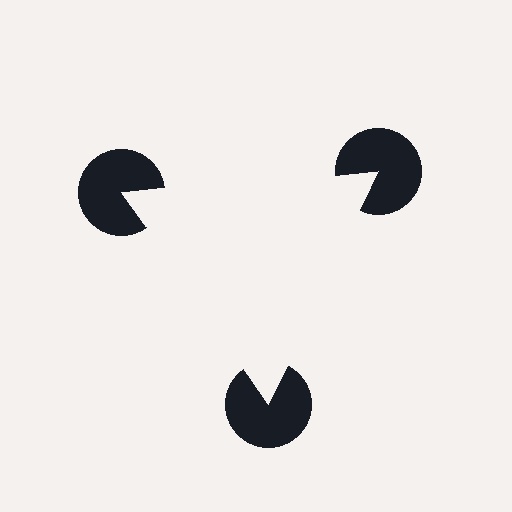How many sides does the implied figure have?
3 sides.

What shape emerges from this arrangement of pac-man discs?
An illusory triangle — its edges are inferred from the aligned wedge cuts in the pac-man discs, not physically drawn.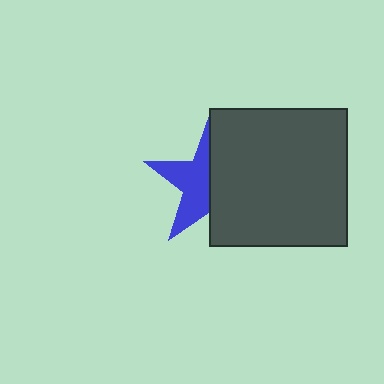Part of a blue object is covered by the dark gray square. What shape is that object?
It is a star.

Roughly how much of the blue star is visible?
About half of it is visible (roughly 49%).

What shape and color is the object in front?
The object in front is a dark gray square.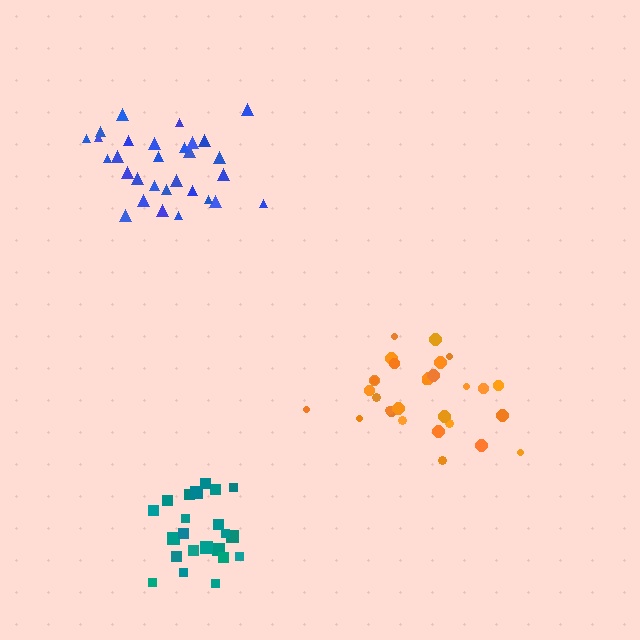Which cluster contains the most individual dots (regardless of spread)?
Blue (30).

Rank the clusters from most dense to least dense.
teal, blue, orange.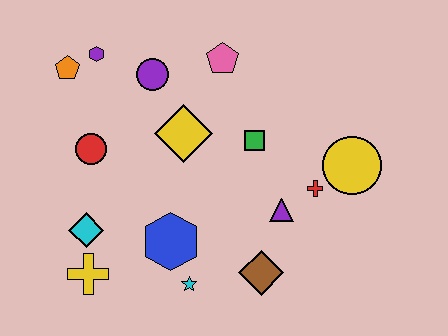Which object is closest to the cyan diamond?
The yellow cross is closest to the cyan diamond.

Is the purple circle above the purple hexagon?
No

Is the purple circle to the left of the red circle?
No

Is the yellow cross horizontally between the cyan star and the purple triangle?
No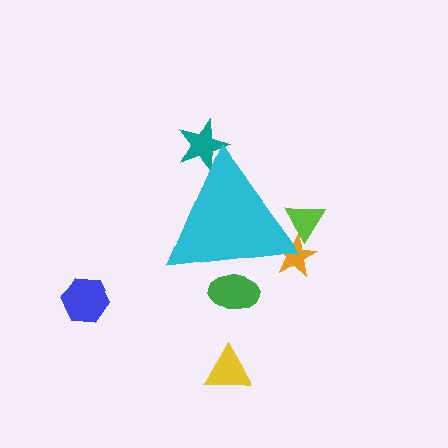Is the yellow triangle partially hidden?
No, the yellow triangle is fully visible.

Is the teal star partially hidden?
Yes, the teal star is partially hidden behind the cyan triangle.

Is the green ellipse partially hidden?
Yes, the green ellipse is partially hidden behind the cyan triangle.